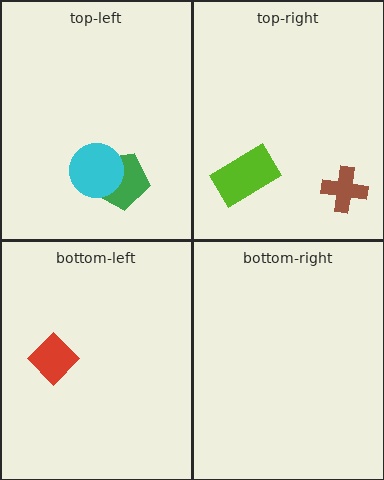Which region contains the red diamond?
The bottom-left region.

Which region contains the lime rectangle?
The top-right region.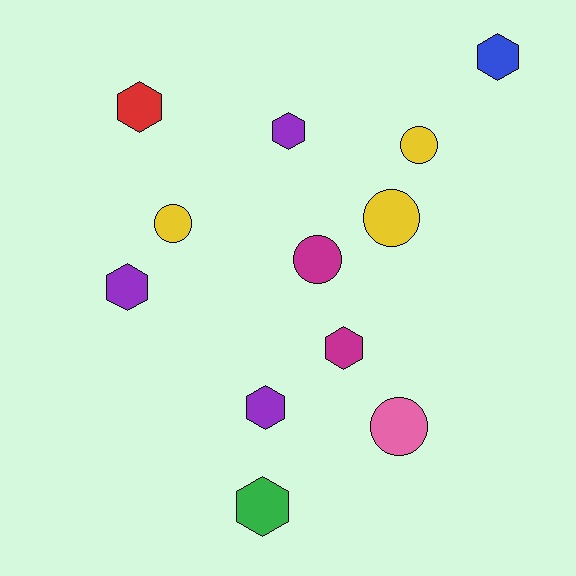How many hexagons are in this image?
There are 7 hexagons.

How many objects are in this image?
There are 12 objects.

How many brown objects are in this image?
There are no brown objects.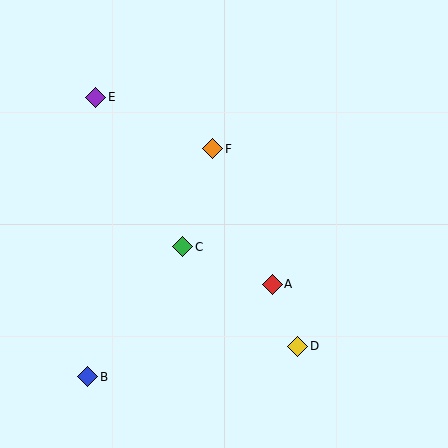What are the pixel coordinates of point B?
Point B is at (88, 377).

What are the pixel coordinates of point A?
Point A is at (272, 284).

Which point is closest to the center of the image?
Point C at (183, 247) is closest to the center.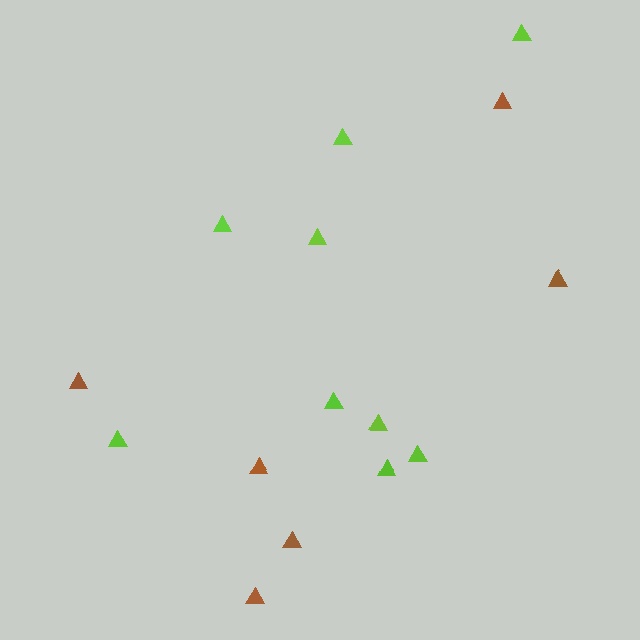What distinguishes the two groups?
There are 2 groups: one group of lime triangles (9) and one group of brown triangles (6).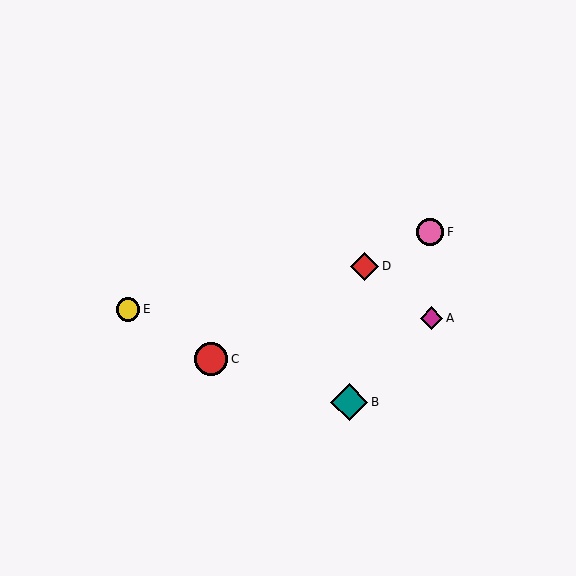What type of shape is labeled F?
Shape F is a pink circle.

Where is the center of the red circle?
The center of the red circle is at (211, 359).